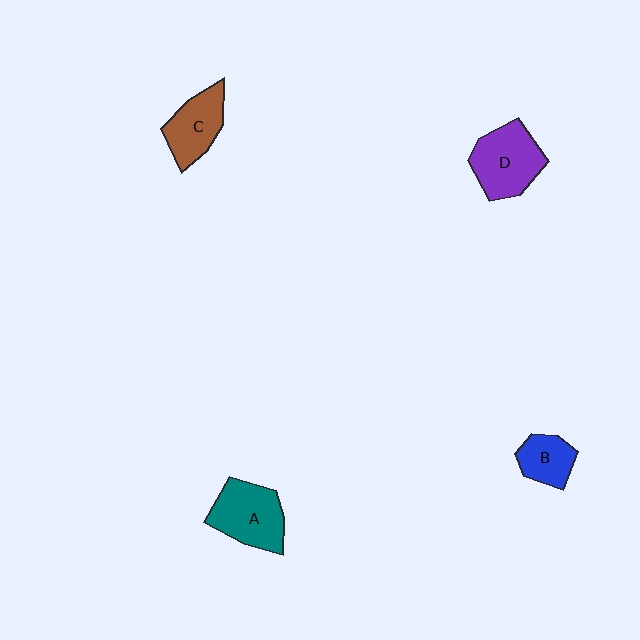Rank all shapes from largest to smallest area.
From largest to smallest: D (purple), A (teal), C (brown), B (blue).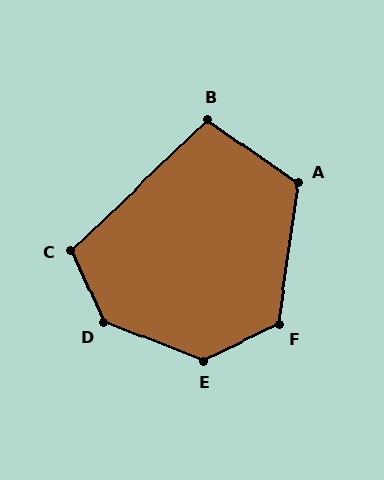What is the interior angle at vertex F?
Approximately 124 degrees (obtuse).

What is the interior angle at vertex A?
Approximately 117 degrees (obtuse).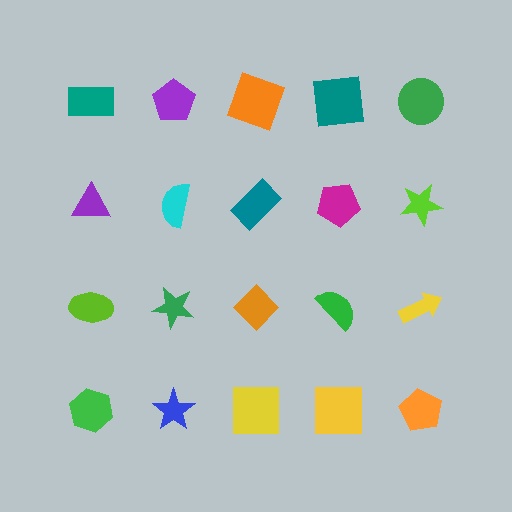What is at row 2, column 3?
A teal rectangle.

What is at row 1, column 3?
An orange square.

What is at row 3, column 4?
A green semicircle.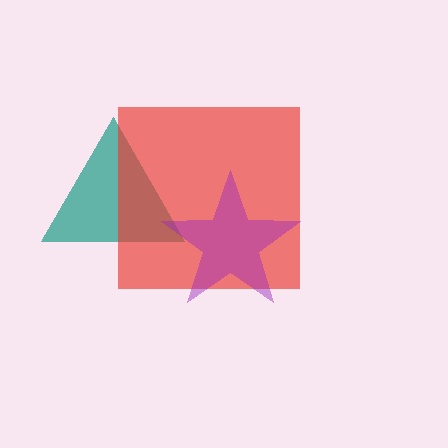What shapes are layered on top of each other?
The layered shapes are: a teal triangle, a red square, a purple star.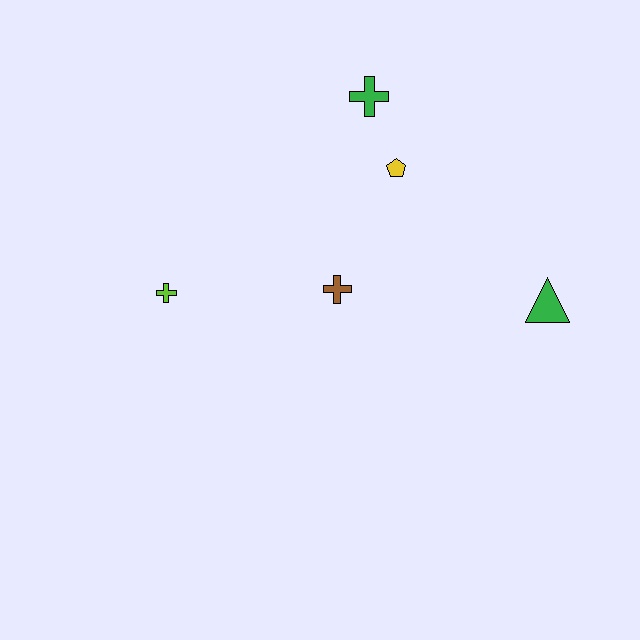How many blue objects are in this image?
There are no blue objects.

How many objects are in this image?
There are 5 objects.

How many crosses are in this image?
There are 3 crosses.